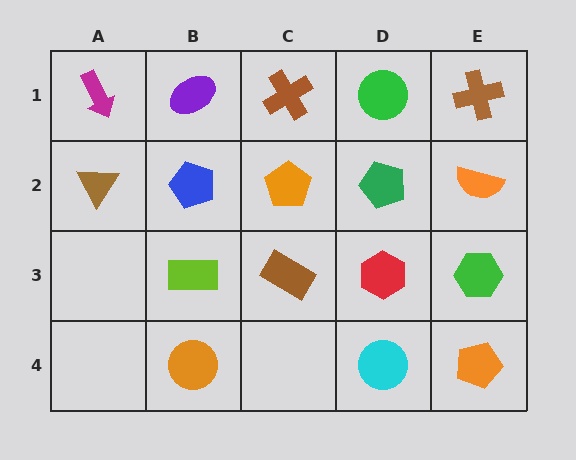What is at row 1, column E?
A brown cross.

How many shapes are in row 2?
5 shapes.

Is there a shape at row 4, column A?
No, that cell is empty.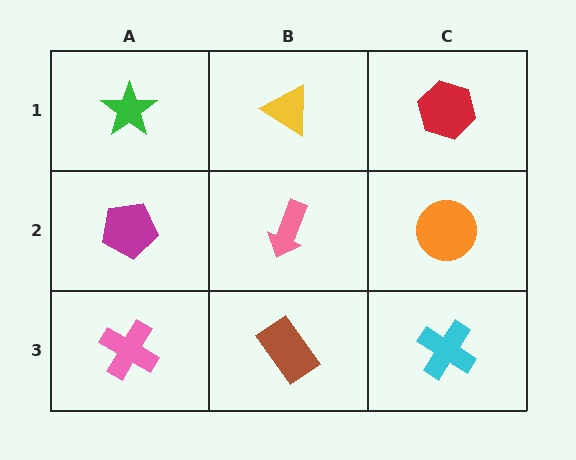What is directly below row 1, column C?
An orange circle.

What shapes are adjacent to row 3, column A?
A magenta pentagon (row 2, column A), a brown rectangle (row 3, column B).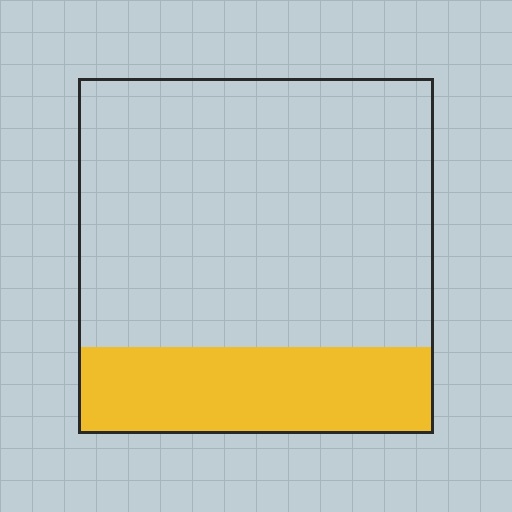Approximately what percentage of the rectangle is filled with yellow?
Approximately 25%.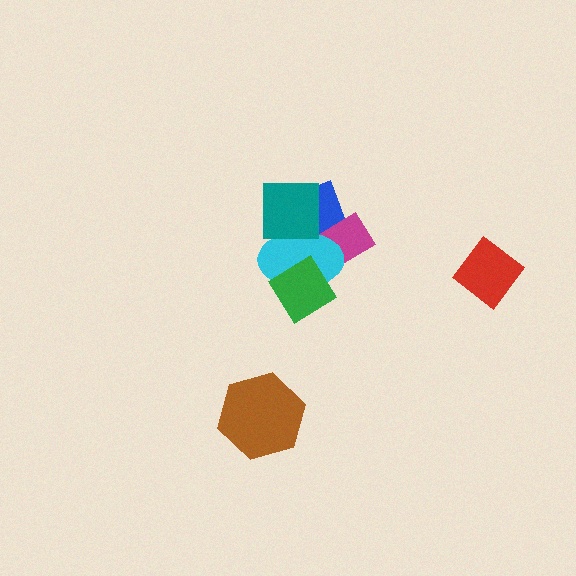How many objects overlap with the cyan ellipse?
4 objects overlap with the cyan ellipse.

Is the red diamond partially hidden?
No, no other shape covers it.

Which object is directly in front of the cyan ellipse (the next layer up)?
The green diamond is directly in front of the cyan ellipse.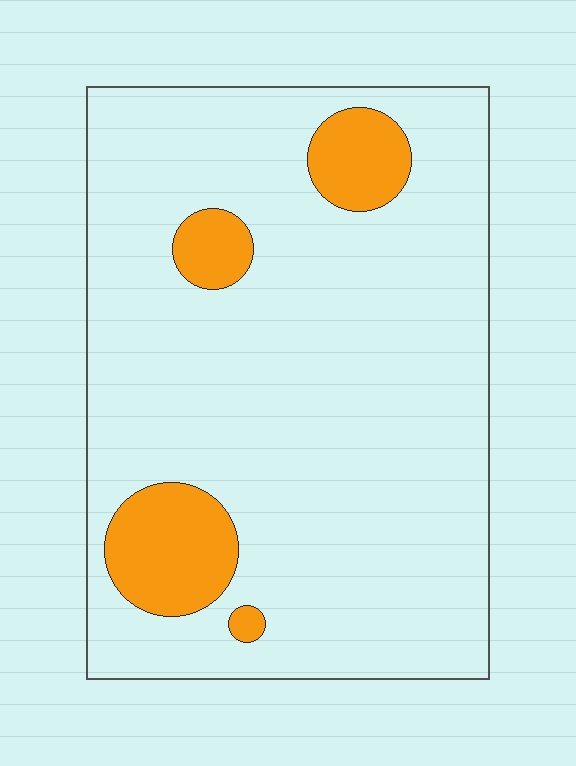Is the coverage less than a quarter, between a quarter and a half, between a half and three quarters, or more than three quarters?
Less than a quarter.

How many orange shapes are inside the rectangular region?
4.